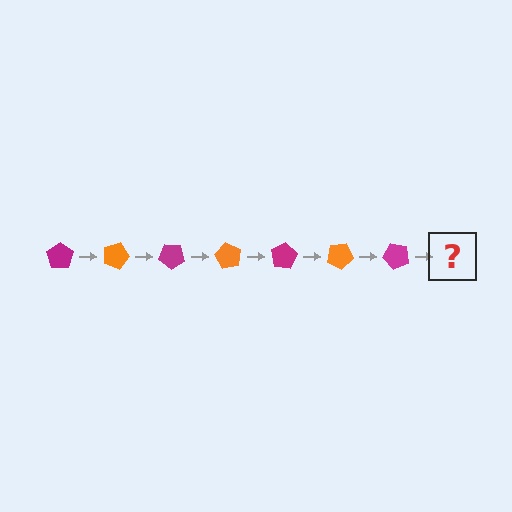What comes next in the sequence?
The next element should be an orange pentagon, rotated 140 degrees from the start.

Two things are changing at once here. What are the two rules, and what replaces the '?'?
The two rules are that it rotates 20 degrees each step and the color cycles through magenta and orange. The '?' should be an orange pentagon, rotated 140 degrees from the start.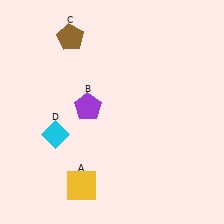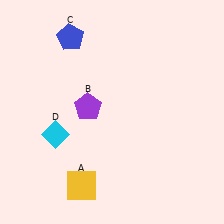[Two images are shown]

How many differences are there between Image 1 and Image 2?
There is 1 difference between the two images.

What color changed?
The pentagon (C) changed from brown in Image 1 to blue in Image 2.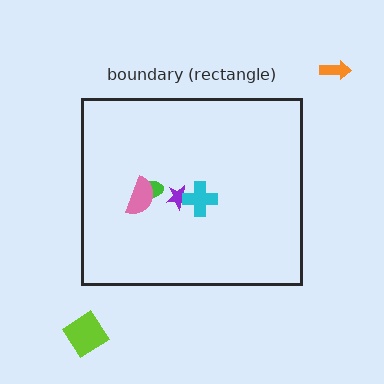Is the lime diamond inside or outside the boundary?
Outside.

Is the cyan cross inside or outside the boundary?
Inside.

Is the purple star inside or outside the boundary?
Inside.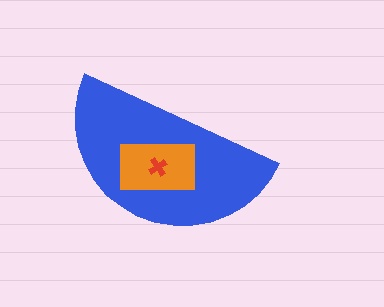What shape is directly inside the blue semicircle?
The orange rectangle.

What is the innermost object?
The red cross.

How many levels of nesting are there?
3.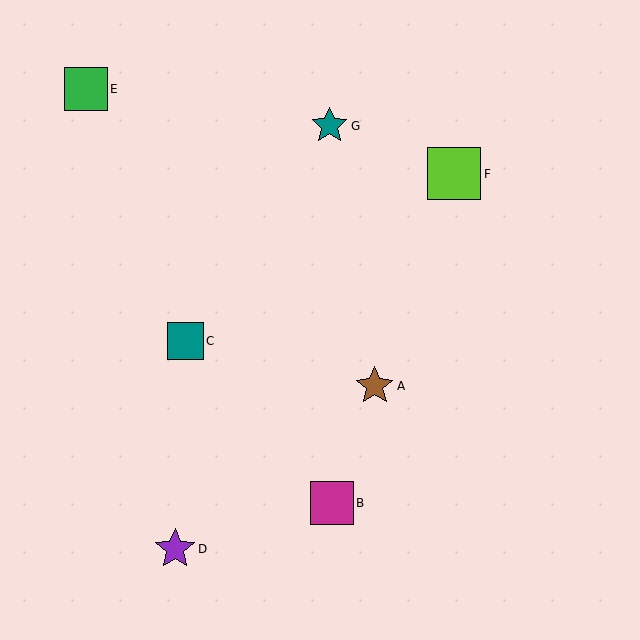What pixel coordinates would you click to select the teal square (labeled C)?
Click at (185, 341) to select the teal square C.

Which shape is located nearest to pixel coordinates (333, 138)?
The teal star (labeled G) at (330, 126) is nearest to that location.